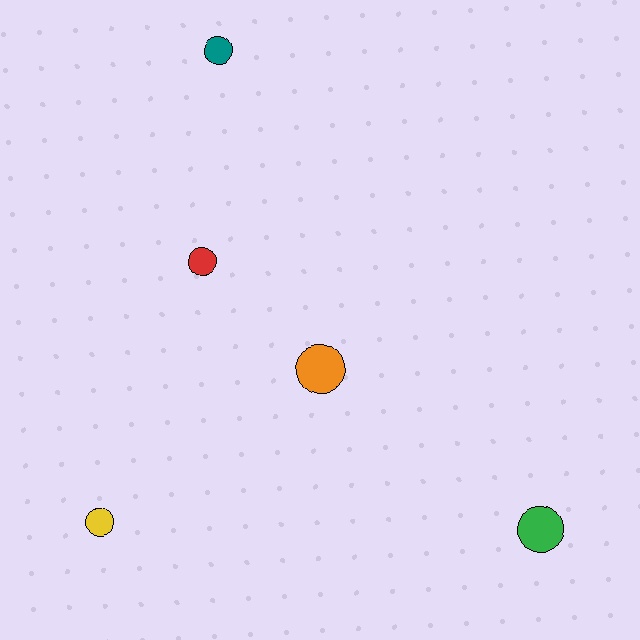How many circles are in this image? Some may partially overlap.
There are 5 circles.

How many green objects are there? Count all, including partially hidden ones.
There is 1 green object.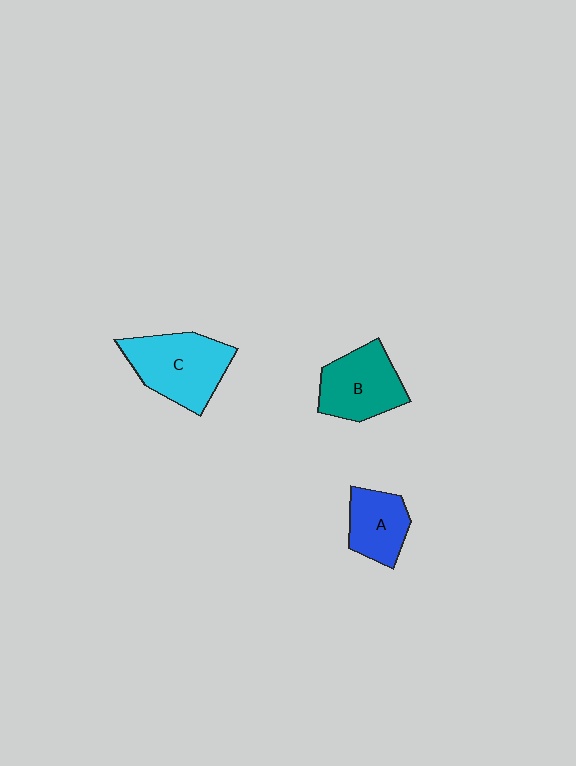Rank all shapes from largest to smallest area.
From largest to smallest: C (cyan), B (teal), A (blue).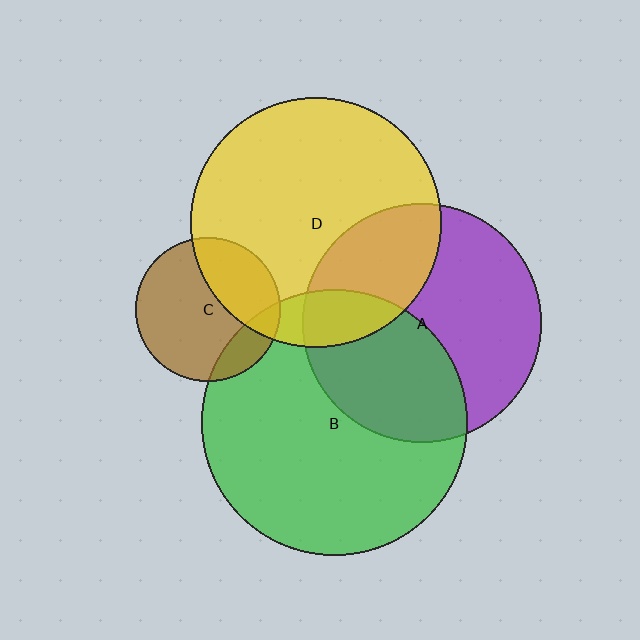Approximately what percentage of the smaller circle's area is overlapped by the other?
Approximately 40%.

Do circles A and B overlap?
Yes.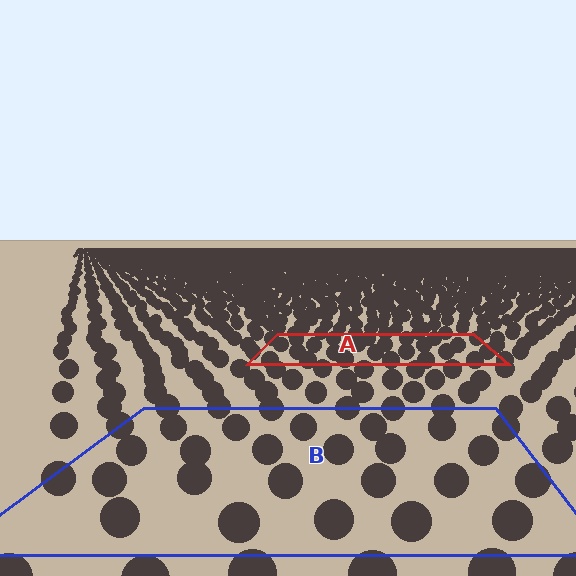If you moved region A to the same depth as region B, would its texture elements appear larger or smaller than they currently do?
They would appear larger. At a closer depth, the same texture elements are projected at a bigger on-screen size.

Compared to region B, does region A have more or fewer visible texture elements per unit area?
Region A has more texture elements per unit area — they are packed more densely because it is farther away.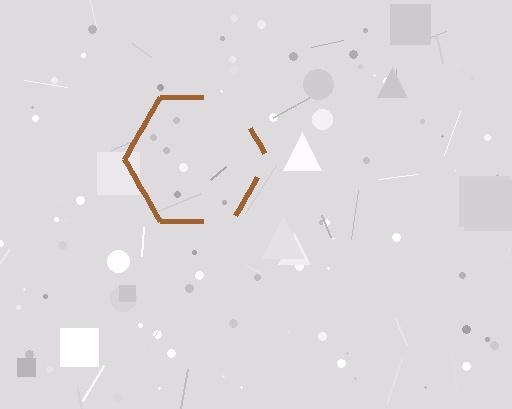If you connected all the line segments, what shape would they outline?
They would outline a hexagon.